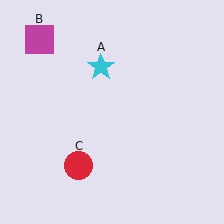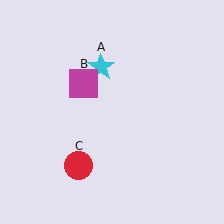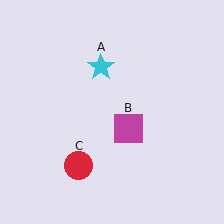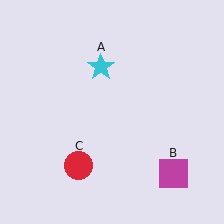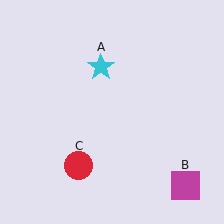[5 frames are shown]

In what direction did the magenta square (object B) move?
The magenta square (object B) moved down and to the right.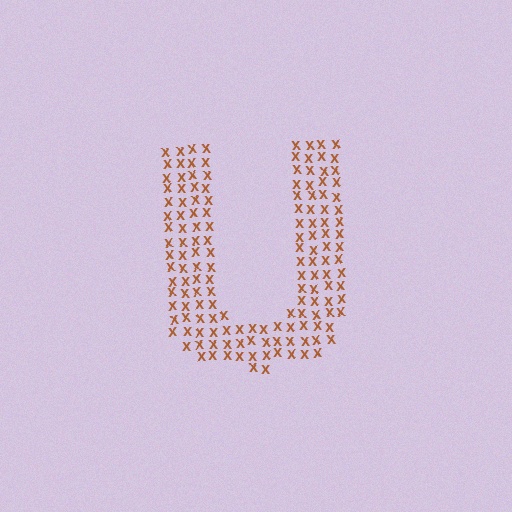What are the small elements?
The small elements are letter X's.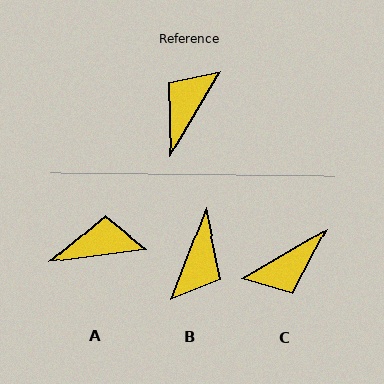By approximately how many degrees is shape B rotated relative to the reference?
Approximately 170 degrees clockwise.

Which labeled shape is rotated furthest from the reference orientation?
B, about 170 degrees away.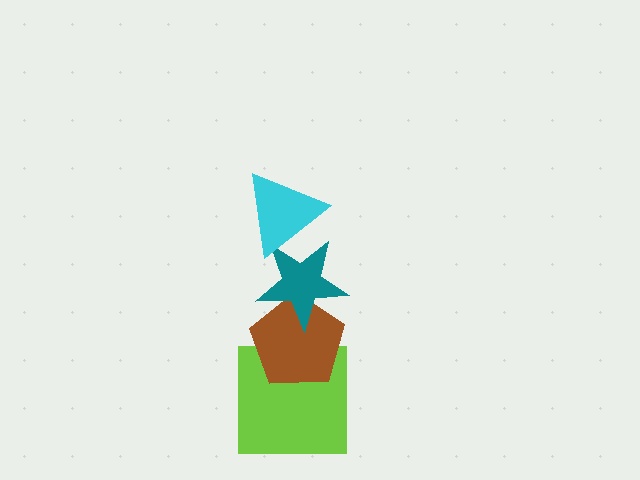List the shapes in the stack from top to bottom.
From top to bottom: the cyan triangle, the teal star, the brown pentagon, the lime square.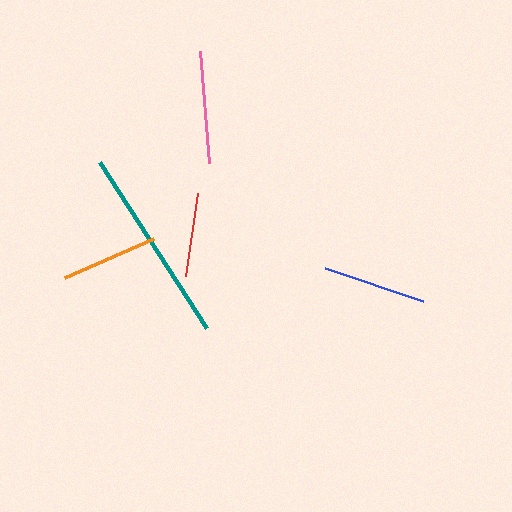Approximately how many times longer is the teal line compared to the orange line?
The teal line is approximately 2.0 times the length of the orange line.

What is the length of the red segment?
The red segment is approximately 84 pixels long.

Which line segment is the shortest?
The red line is the shortest at approximately 84 pixels.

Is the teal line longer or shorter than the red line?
The teal line is longer than the red line.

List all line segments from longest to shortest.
From longest to shortest: teal, pink, blue, orange, red.